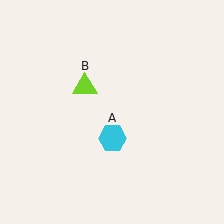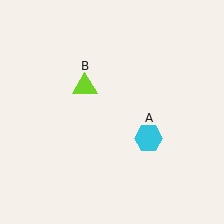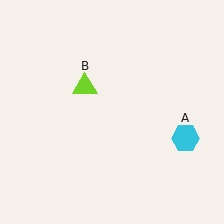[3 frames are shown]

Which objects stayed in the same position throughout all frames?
Lime triangle (object B) remained stationary.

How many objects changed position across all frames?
1 object changed position: cyan hexagon (object A).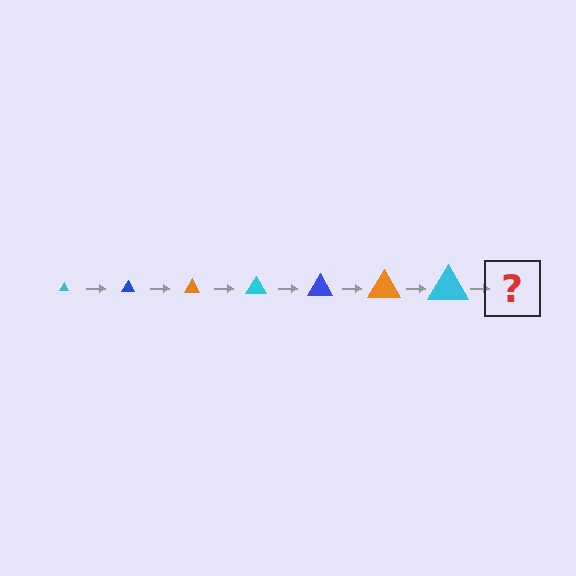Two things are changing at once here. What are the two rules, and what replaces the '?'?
The two rules are that the triangle grows larger each step and the color cycles through cyan, blue, and orange. The '?' should be a blue triangle, larger than the previous one.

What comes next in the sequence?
The next element should be a blue triangle, larger than the previous one.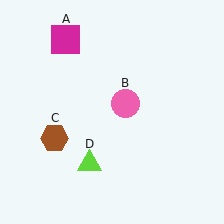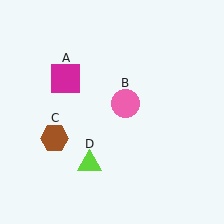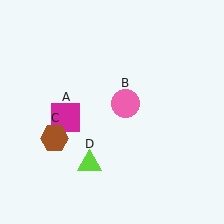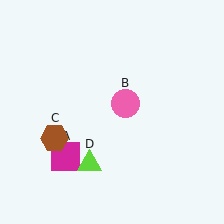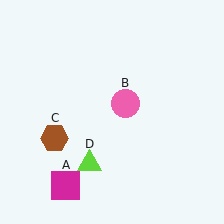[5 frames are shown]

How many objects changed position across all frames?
1 object changed position: magenta square (object A).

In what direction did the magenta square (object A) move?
The magenta square (object A) moved down.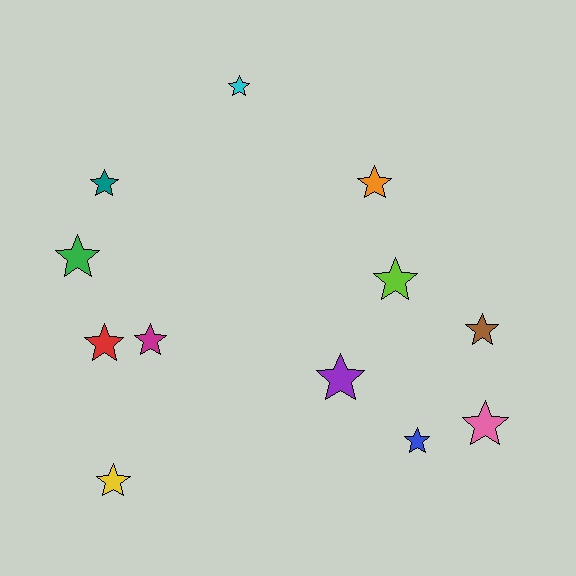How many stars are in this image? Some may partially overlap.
There are 12 stars.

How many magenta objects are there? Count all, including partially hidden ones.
There is 1 magenta object.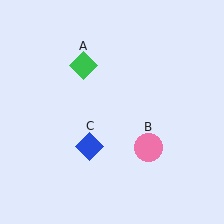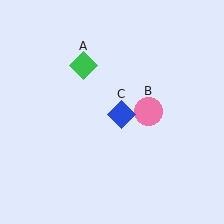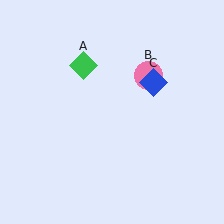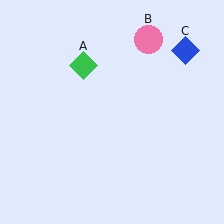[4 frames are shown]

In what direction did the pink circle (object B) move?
The pink circle (object B) moved up.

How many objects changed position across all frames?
2 objects changed position: pink circle (object B), blue diamond (object C).